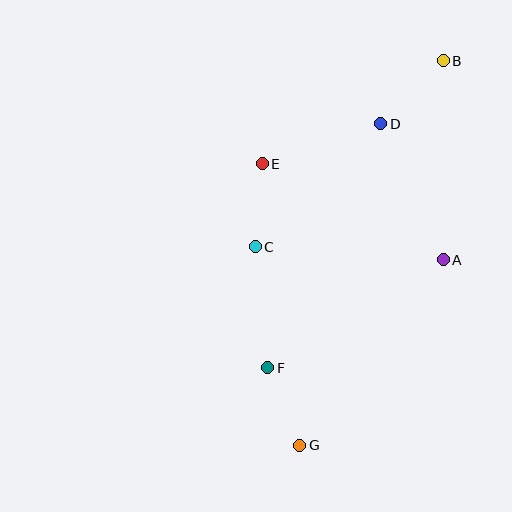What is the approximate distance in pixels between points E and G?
The distance between E and G is approximately 284 pixels.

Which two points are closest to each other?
Points C and E are closest to each other.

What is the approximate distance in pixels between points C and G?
The distance between C and G is approximately 204 pixels.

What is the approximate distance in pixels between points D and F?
The distance between D and F is approximately 269 pixels.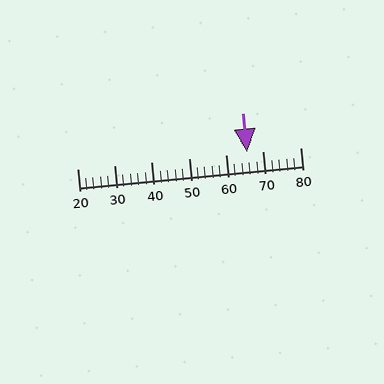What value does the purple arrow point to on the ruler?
The purple arrow points to approximately 66.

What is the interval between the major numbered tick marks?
The major tick marks are spaced 10 units apart.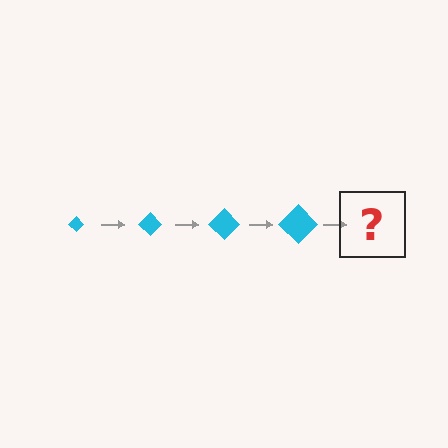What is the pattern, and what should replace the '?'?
The pattern is that the diamond gets progressively larger each step. The '?' should be a cyan diamond, larger than the previous one.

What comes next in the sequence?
The next element should be a cyan diamond, larger than the previous one.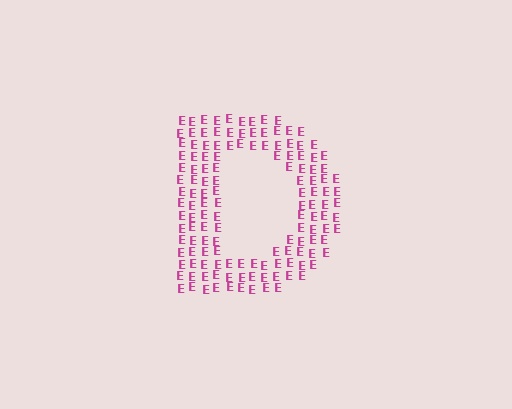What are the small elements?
The small elements are letter E's.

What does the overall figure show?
The overall figure shows the letter D.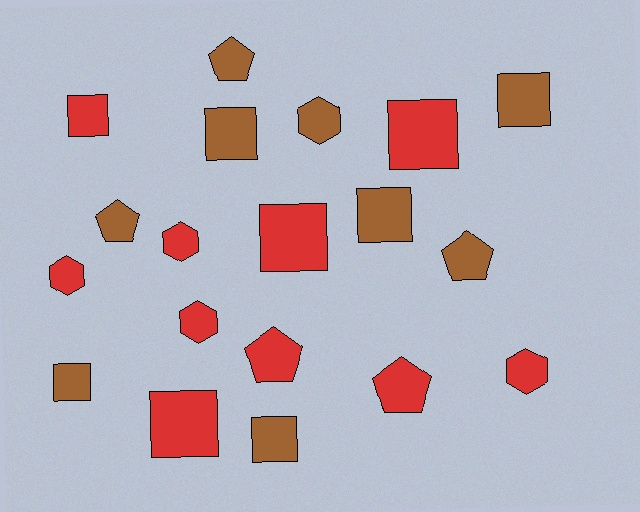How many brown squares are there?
There are 5 brown squares.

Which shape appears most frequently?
Square, with 9 objects.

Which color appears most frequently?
Red, with 10 objects.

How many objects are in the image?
There are 19 objects.